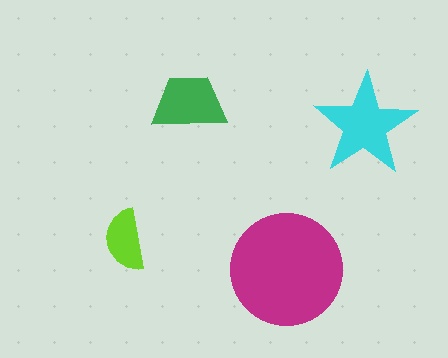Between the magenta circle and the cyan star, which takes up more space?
The magenta circle.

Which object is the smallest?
The lime semicircle.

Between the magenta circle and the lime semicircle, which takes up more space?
The magenta circle.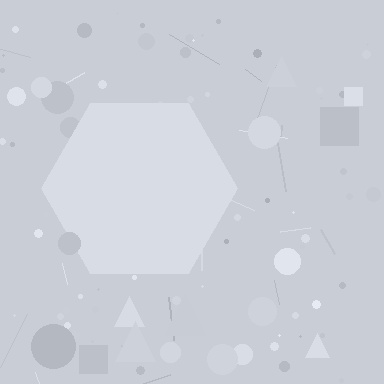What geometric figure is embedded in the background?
A hexagon is embedded in the background.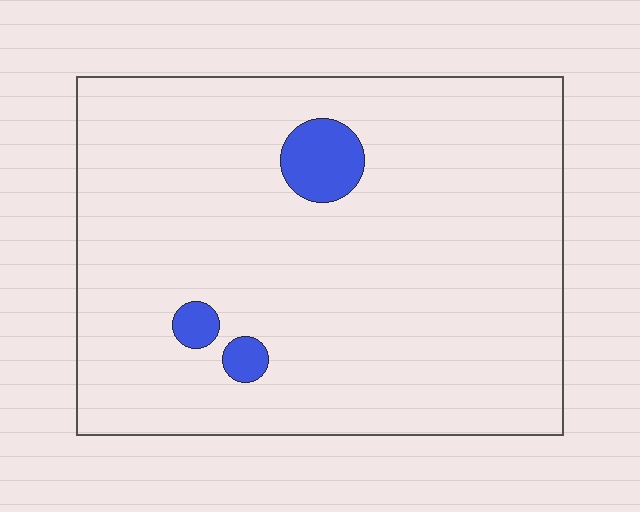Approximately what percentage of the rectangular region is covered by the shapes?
Approximately 5%.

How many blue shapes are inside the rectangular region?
3.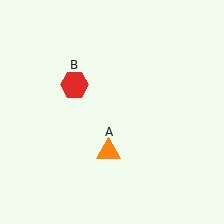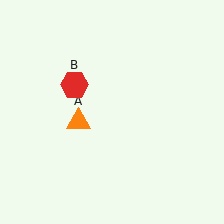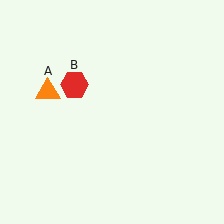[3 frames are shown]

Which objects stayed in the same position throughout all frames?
Red hexagon (object B) remained stationary.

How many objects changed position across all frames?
1 object changed position: orange triangle (object A).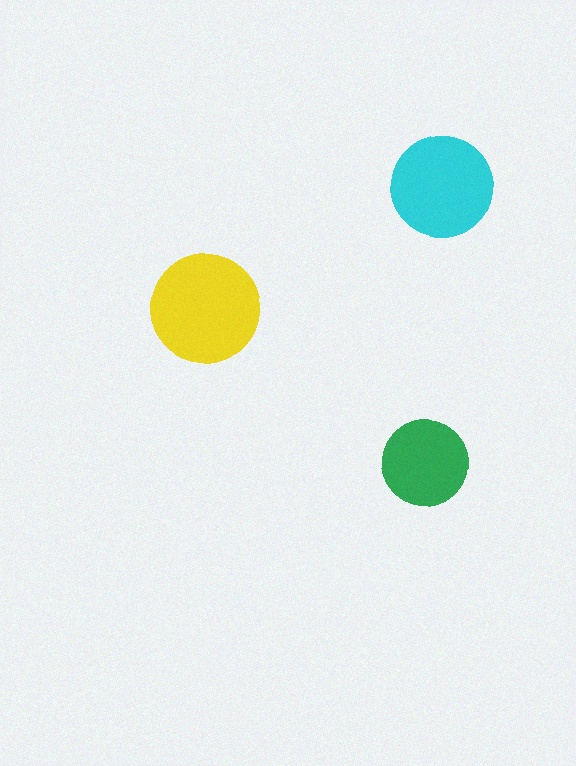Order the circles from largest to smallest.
the yellow one, the cyan one, the green one.